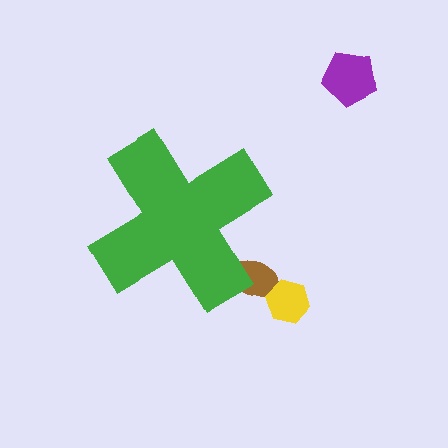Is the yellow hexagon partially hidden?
No, the yellow hexagon is fully visible.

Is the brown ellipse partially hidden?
Yes, the brown ellipse is partially hidden behind the green cross.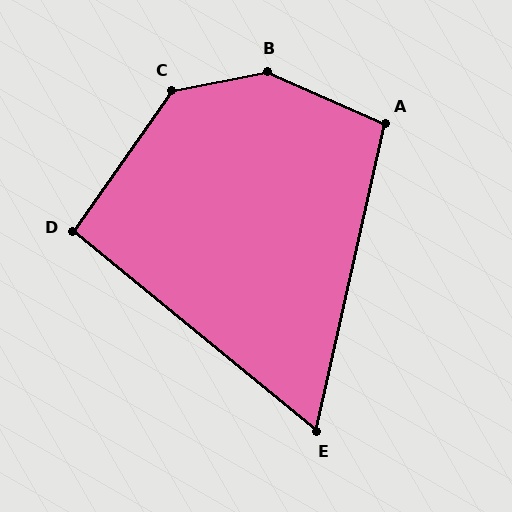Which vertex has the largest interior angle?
B, at approximately 144 degrees.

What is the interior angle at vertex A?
Approximately 101 degrees (obtuse).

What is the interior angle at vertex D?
Approximately 94 degrees (approximately right).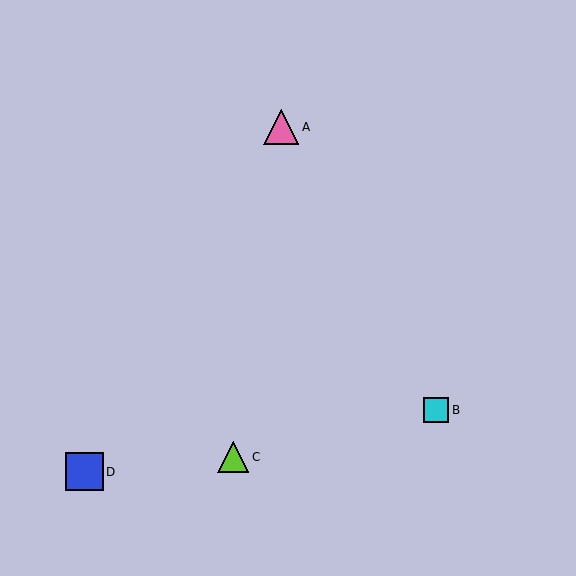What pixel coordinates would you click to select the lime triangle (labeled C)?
Click at (233, 457) to select the lime triangle C.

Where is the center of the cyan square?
The center of the cyan square is at (436, 410).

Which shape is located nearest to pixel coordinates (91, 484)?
The blue square (labeled D) at (84, 472) is nearest to that location.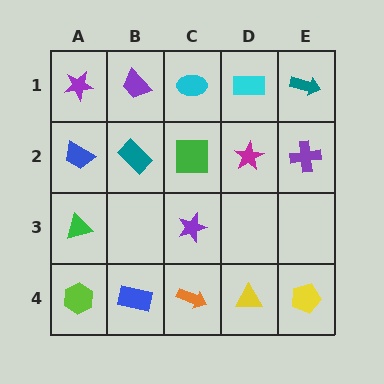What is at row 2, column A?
A blue trapezoid.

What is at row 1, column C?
A cyan ellipse.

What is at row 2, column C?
A green square.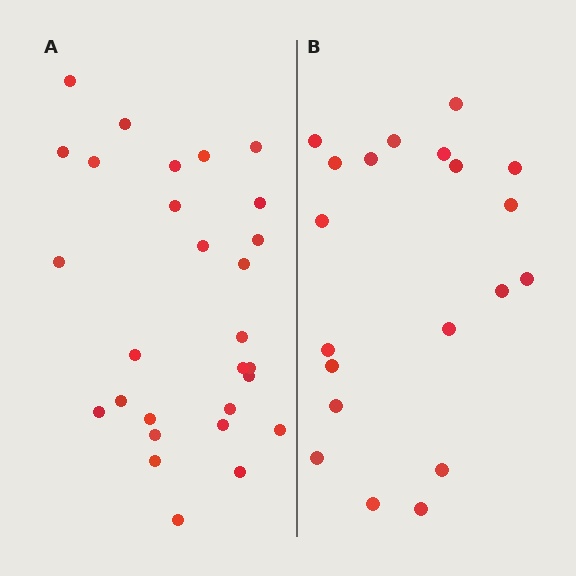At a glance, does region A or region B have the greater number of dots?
Region A (the left region) has more dots.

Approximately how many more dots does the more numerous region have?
Region A has roughly 8 or so more dots than region B.